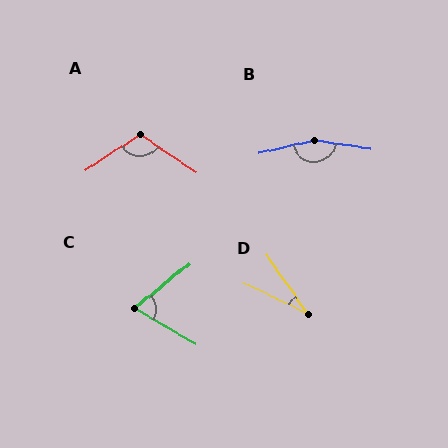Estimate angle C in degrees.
Approximately 70 degrees.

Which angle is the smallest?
D, at approximately 30 degrees.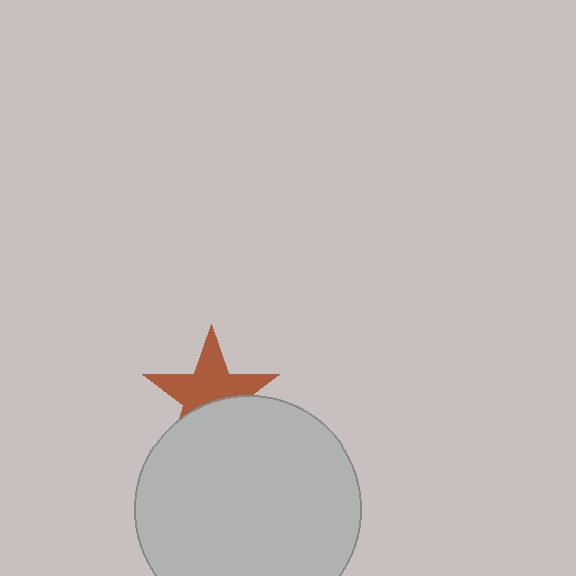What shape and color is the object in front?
The object in front is a light gray circle.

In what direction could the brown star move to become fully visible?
The brown star could move up. That would shift it out from behind the light gray circle entirely.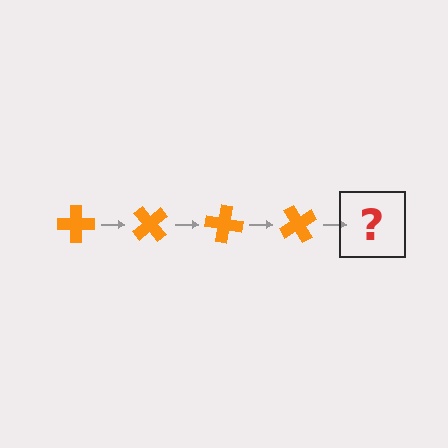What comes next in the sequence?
The next element should be an orange cross rotated 200 degrees.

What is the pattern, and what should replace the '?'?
The pattern is that the cross rotates 50 degrees each step. The '?' should be an orange cross rotated 200 degrees.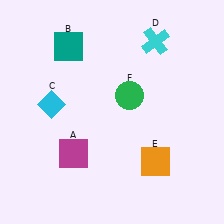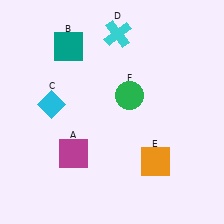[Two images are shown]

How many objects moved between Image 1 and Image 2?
1 object moved between the two images.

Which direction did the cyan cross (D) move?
The cyan cross (D) moved left.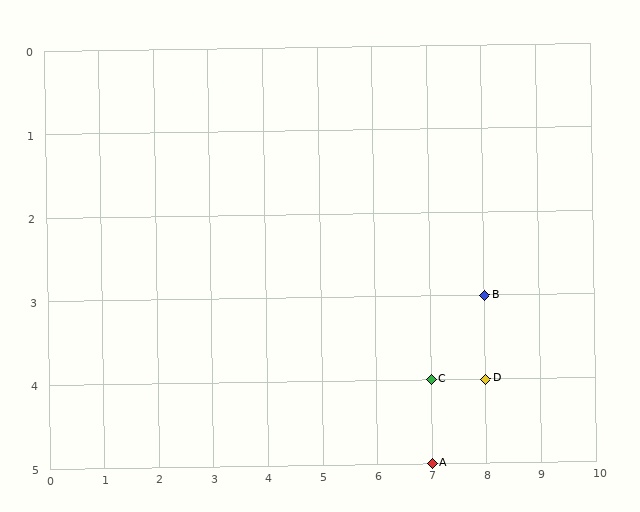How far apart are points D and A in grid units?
Points D and A are 1 column and 1 row apart (about 1.4 grid units diagonally).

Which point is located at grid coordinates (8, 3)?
Point B is at (8, 3).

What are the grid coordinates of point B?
Point B is at grid coordinates (8, 3).